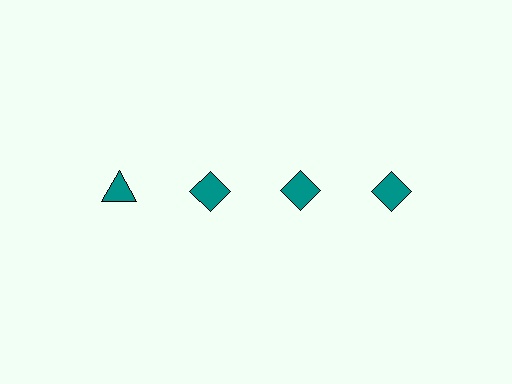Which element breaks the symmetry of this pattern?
The teal triangle in the top row, leftmost column breaks the symmetry. All other shapes are teal diamonds.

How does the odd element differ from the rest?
It has a different shape: triangle instead of diamond.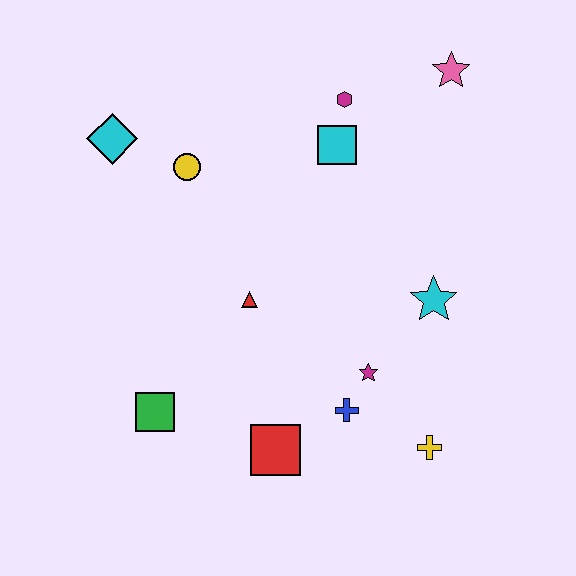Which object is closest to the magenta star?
The blue cross is closest to the magenta star.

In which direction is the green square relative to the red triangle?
The green square is below the red triangle.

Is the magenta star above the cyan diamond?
No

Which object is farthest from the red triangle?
The pink star is farthest from the red triangle.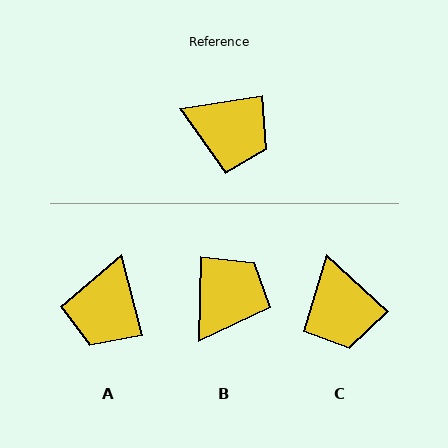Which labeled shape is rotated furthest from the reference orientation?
A, about 84 degrees away.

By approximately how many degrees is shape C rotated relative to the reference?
Approximately 52 degrees clockwise.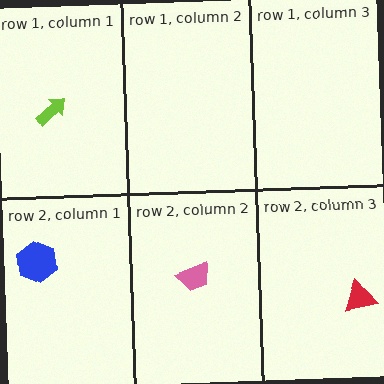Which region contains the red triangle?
The row 2, column 3 region.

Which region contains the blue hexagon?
The row 2, column 1 region.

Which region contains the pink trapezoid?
The row 2, column 2 region.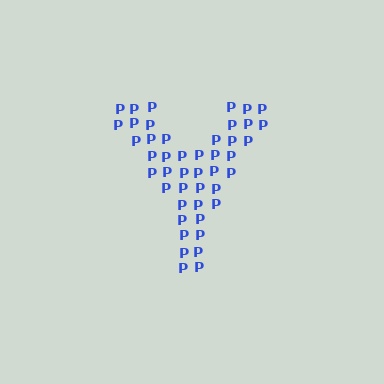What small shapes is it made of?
It is made of small letter P's.